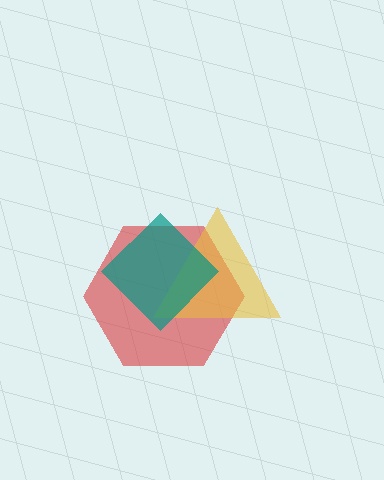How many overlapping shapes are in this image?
There are 3 overlapping shapes in the image.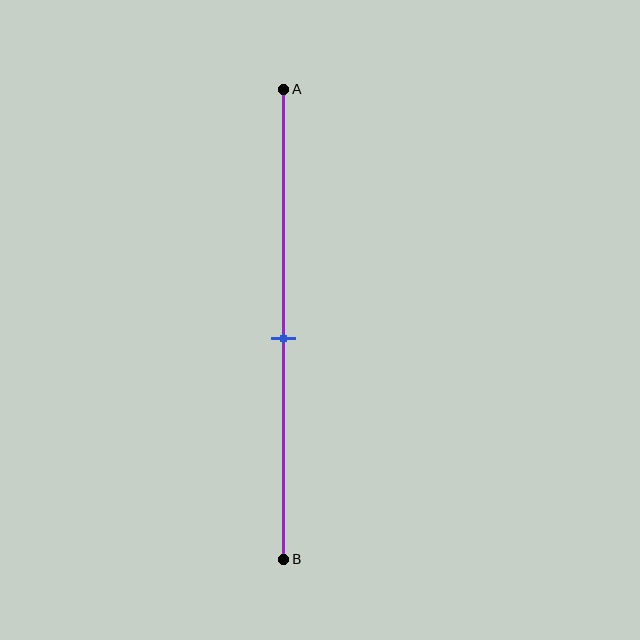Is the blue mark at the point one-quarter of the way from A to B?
No, the mark is at about 55% from A, not at the 25% one-quarter point.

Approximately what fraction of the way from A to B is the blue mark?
The blue mark is approximately 55% of the way from A to B.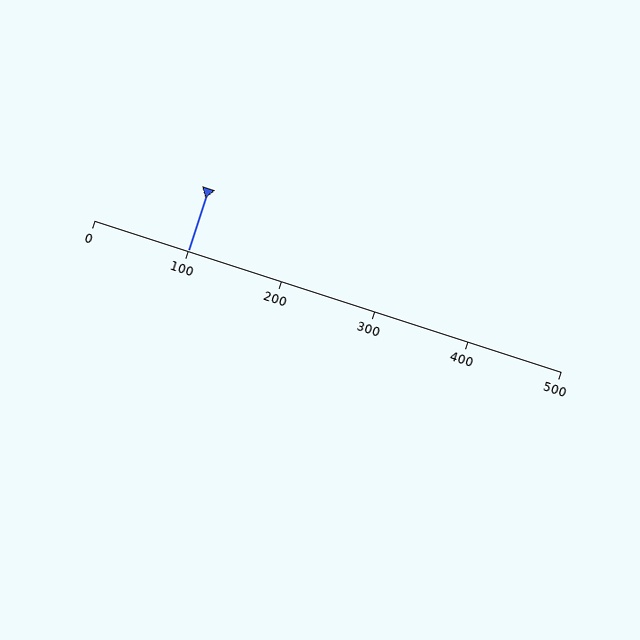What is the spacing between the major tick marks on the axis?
The major ticks are spaced 100 apart.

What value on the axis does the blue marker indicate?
The marker indicates approximately 100.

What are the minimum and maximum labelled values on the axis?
The axis runs from 0 to 500.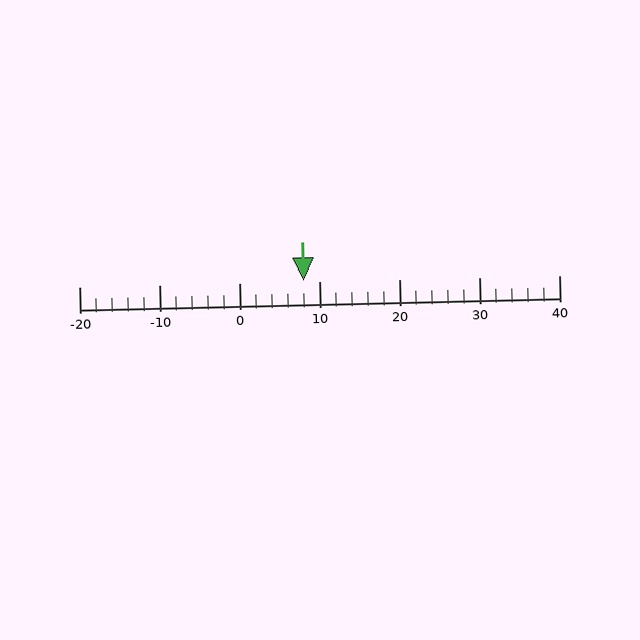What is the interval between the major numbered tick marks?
The major tick marks are spaced 10 units apart.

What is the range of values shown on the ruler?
The ruler shows values from -20 to 40.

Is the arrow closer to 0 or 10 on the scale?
The arrow is closer to 10.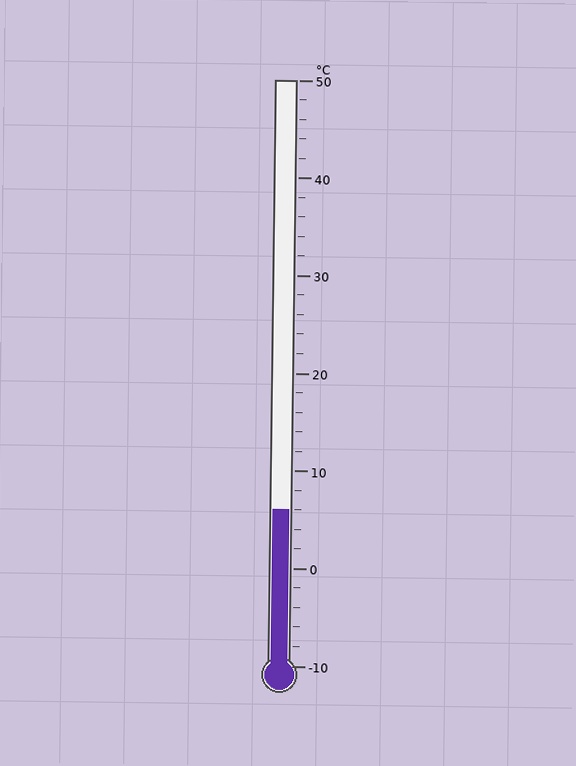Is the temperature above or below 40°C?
The temperature is below 40°C.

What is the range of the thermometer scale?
The thermometer scale ranges from -10°C to 50°C.